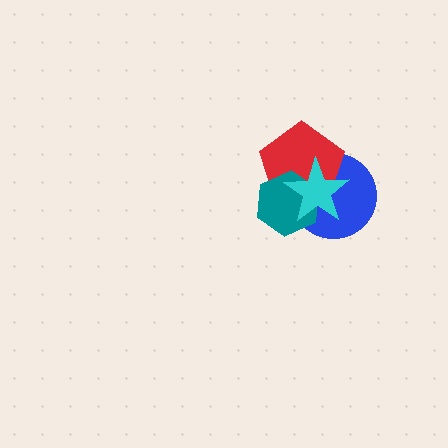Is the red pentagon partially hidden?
Yes, it is partially covered by another shape.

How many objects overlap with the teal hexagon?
3 objects overlap with the teal hexagon.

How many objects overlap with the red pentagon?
3 objects overlap with the red pentagon.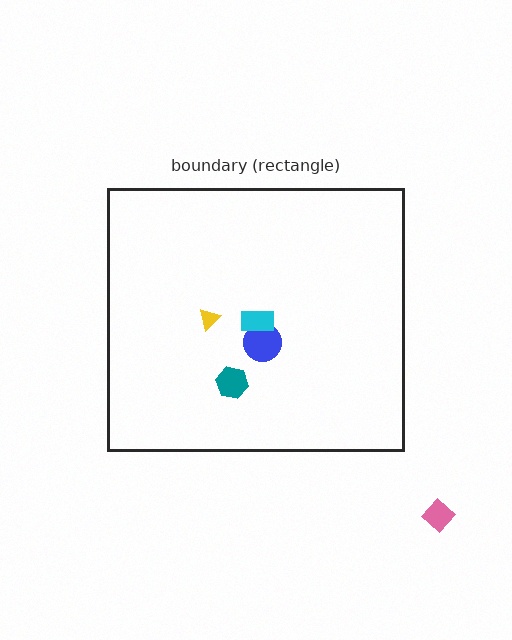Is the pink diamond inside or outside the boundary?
Outside.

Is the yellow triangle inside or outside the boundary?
Inside.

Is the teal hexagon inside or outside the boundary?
Inside.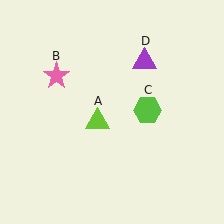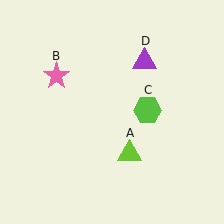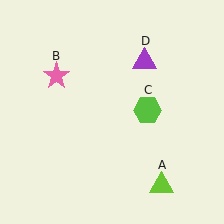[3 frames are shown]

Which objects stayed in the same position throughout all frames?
Pink star (object B) and lime hexagon (object C) and purple triangle (object D) remained stationary.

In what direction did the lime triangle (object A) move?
The lime triangle (object A) moved down and to the right.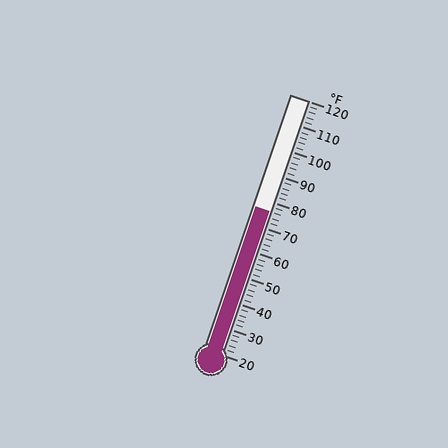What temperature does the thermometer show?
The thermometer shows approximately 76°F.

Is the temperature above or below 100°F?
The temperature is below 100°F.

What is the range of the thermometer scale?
The thermometer scale ranges from 20°F to 120°F.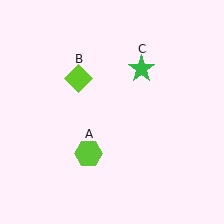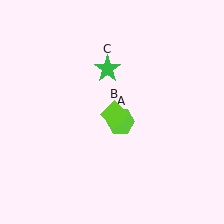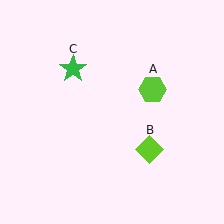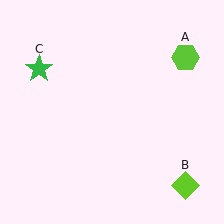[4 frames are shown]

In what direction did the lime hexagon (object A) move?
The lime hexagon (object A) moved up and to the right.